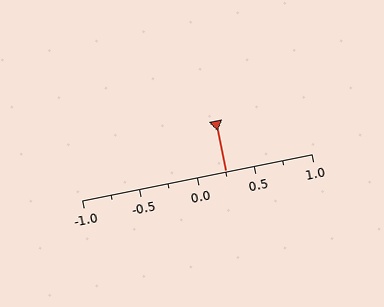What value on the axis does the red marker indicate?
The marker indicates approximately 0.25.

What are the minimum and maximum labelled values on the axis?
The axis runs from -1.0 to 1.0.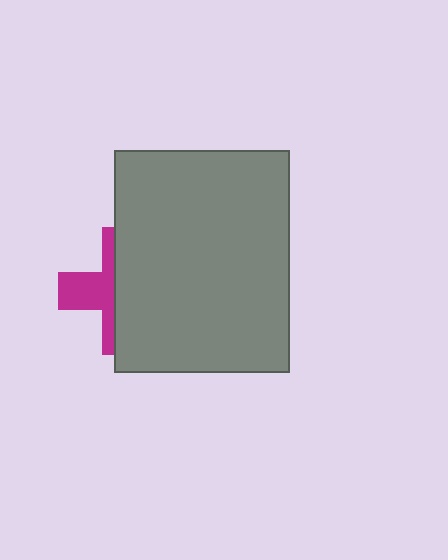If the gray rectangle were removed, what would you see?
You would see the complete magenta cross.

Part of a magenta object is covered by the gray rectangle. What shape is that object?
It is a cross.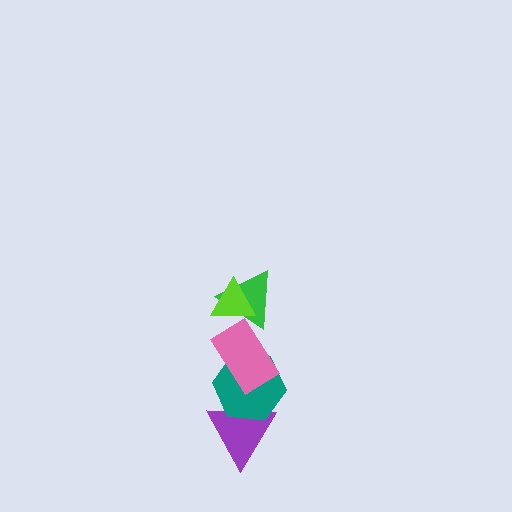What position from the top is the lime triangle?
The lime triangle is 1st from the top.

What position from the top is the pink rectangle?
The pink rectangle is 3rd from the top.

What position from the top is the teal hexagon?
The teal hexagon is 4th from the top.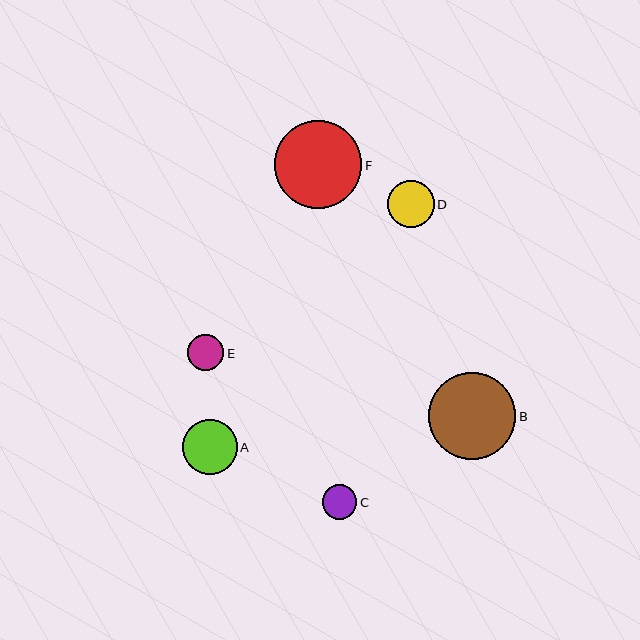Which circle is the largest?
Circle F is the largest with a size of approximately 88 pixels.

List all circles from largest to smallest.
From largest to smallest: F, B, A, D, E, C.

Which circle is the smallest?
Circle C is the smallest with a size of approximately 34 pixels.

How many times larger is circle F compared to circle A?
Circle F is approximately 1.6 times the size of circle A.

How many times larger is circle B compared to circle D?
Circle B is approximately 1.9 times the size of circle D.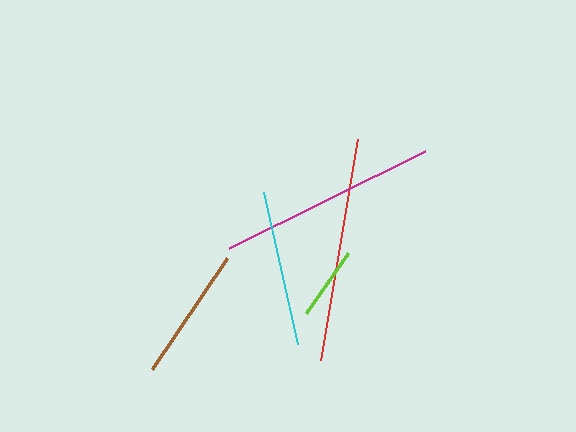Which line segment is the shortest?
The lime line is the shortest at approximately 74 pixels.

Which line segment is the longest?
The red line is the longest at approximately 223 pixels.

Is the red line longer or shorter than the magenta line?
The red line is longer than the magenta line.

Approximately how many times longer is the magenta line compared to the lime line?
The magenta line is approximately 3.0 times the length of the lime line.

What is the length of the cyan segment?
The cyan segment is approximately 156 pixels long.